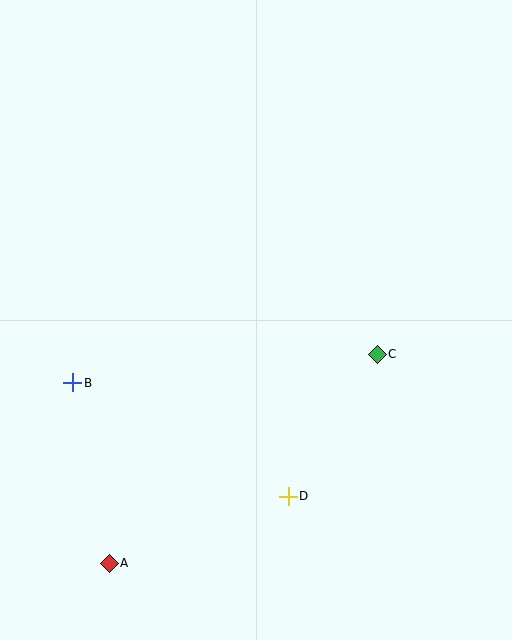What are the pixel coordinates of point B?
Point B is at (73, 383).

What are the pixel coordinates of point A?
Point A is at (109, 563).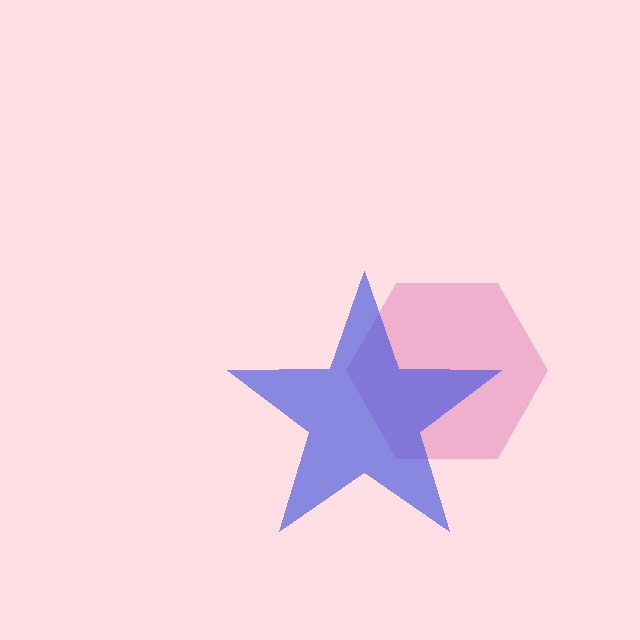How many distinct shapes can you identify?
There are 2 distinct shapes: a pink hexagon, a blue star.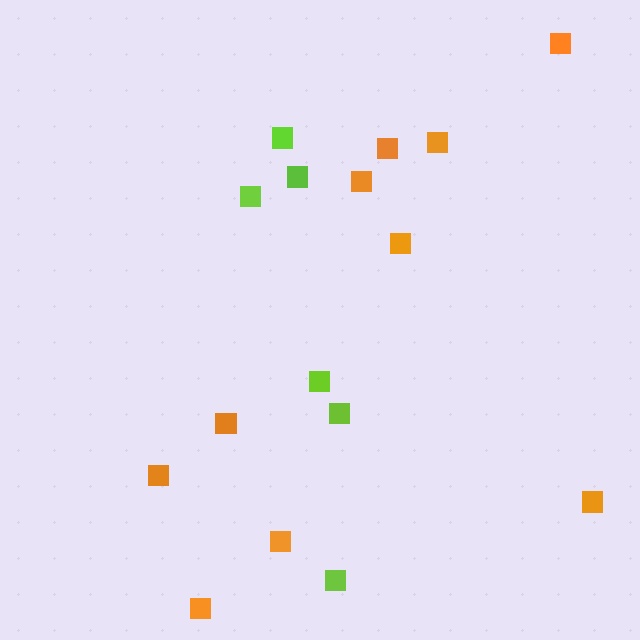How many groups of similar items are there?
There are 2 groups: one group of orange squares (10) and one group of lime squares (6).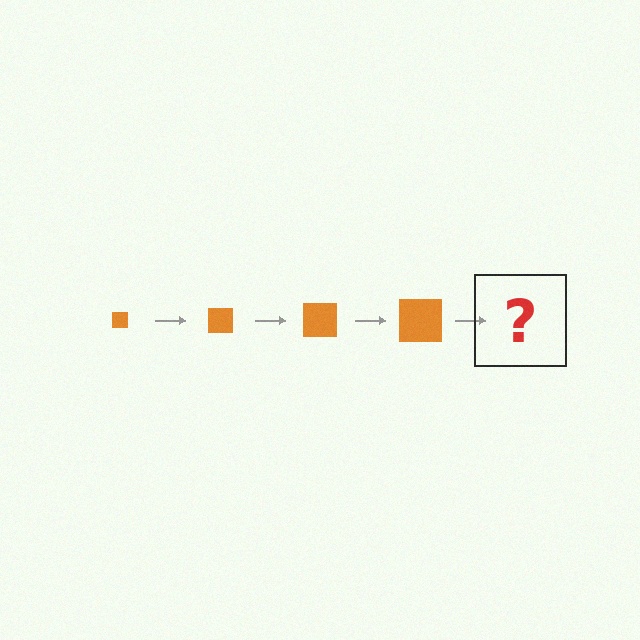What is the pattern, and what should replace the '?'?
The pattern is that the square gets progressively larger each step. The '?' should be an orange square, larger than the previous one.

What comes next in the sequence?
The next element should be an orange square, larger than the previous one.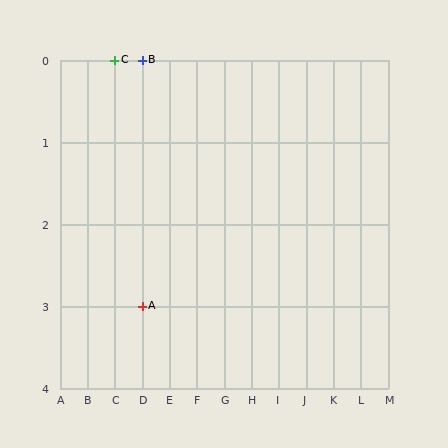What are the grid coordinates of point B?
Point B is at grid coordinates (D, 0).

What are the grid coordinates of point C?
Point C is at grid coordinates (C, 0).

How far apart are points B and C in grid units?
Points B and C are 1 column apart.